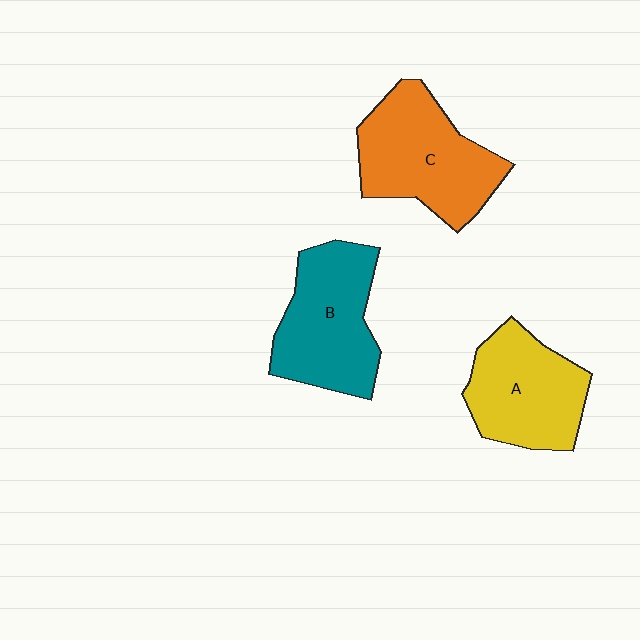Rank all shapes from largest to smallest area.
From largest to smallest: C (orange), B (teal), A (yellow).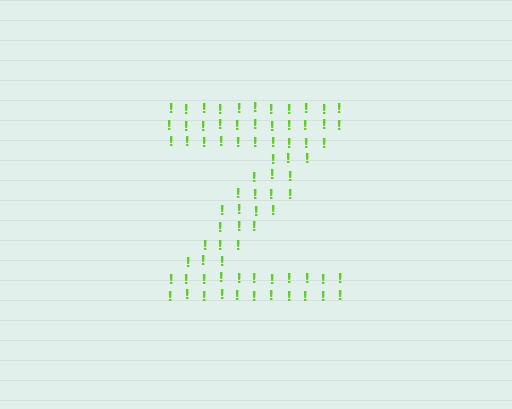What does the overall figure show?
The overall figure shows the letter Z.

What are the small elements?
The small elements are exclamation marks.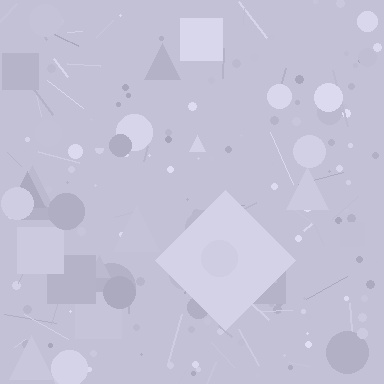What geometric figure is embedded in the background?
A diamond is embedded in the background.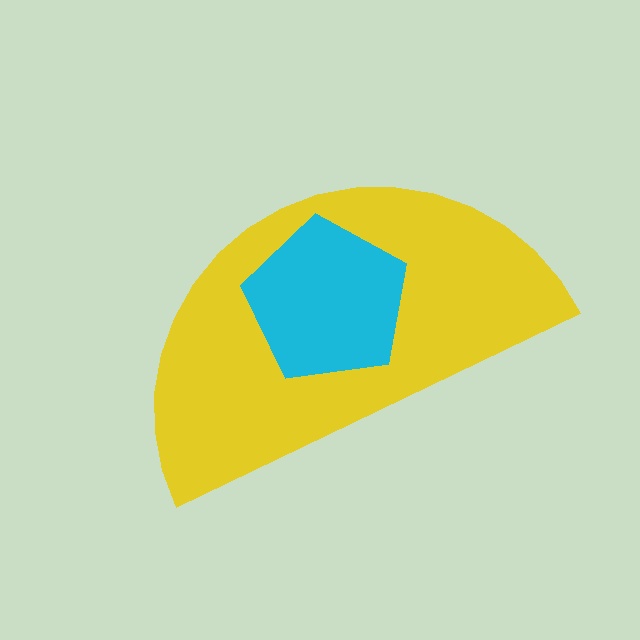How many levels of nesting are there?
2.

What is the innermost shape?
The cyan pentagon.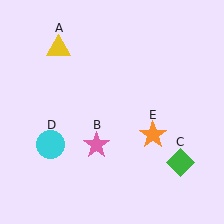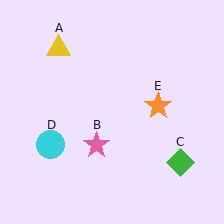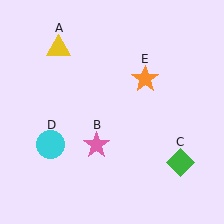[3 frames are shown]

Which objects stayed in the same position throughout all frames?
Yellow triangle (object A) and pink star (object B) and green diamond (object C) and cyan circle (object D) remained stationary.